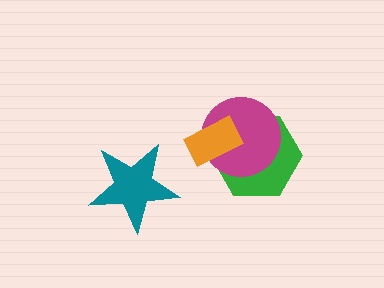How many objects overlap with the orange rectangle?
2 objects overlap with the orange rectangle.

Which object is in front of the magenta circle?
The orange rectangle is in front of the magenta circle.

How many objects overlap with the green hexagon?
2 objects overlap with the green hexagon.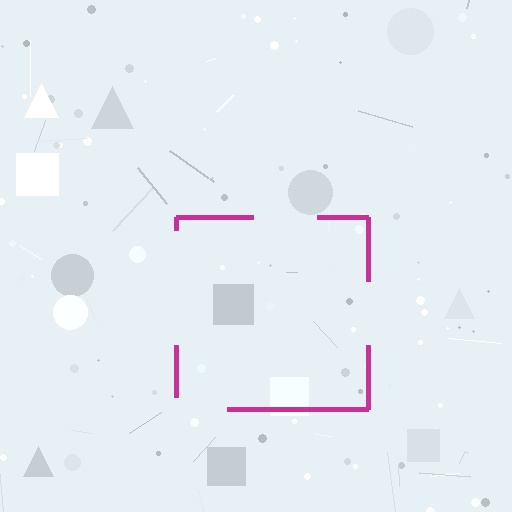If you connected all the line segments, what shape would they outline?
They would outline a square.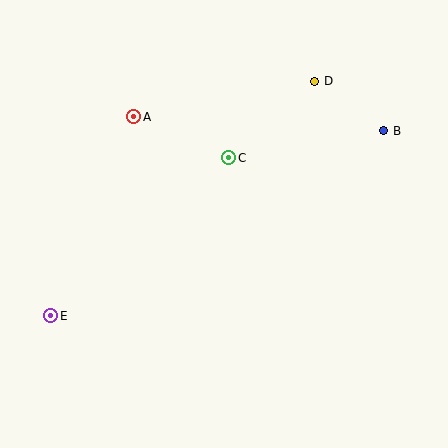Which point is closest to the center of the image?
Point C at (229, 158) is closest to the center.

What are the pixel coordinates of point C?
Point C is at (229, 158).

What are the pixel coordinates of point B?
Point B is at (384, 131).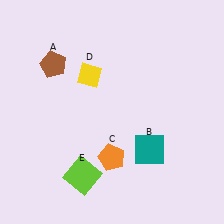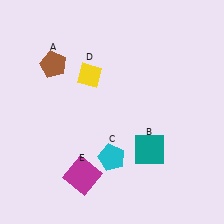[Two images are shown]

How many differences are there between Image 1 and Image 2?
There are 2 differences between the two images.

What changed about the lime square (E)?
In Image 1, E is lime. In Image 2, it changed to magenta.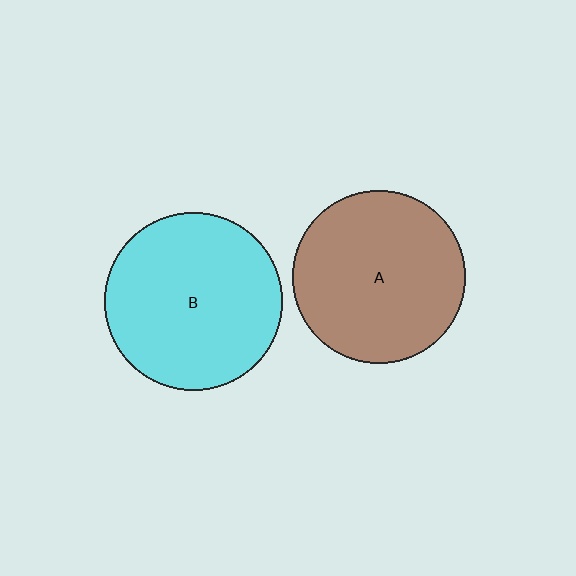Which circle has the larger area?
Circle B (cyan).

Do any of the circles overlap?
No, none of the circles overlap.